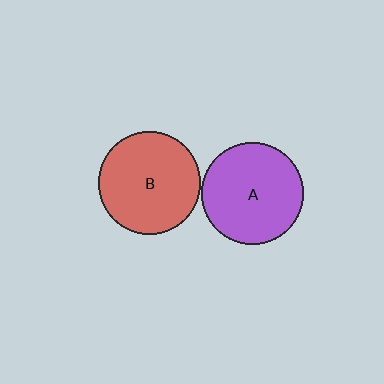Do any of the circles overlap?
No, none of the circles overlap.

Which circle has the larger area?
Circle B (red).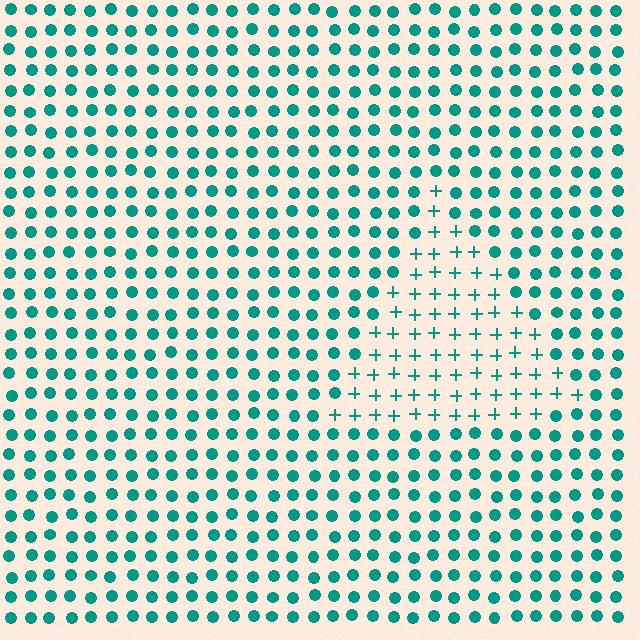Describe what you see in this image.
The image is filled with small teal elements arranged in a uniform grid. A triangle-shaped region contains plus signs, while the surrounding area contains circles. The boundary is defined purely by the change in element shape.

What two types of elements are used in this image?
The image uses plus signs inside the triangle region and circles outside it.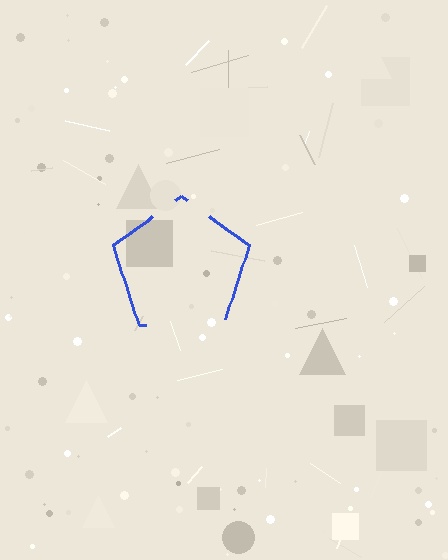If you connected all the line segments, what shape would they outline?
They would outline a pentagon.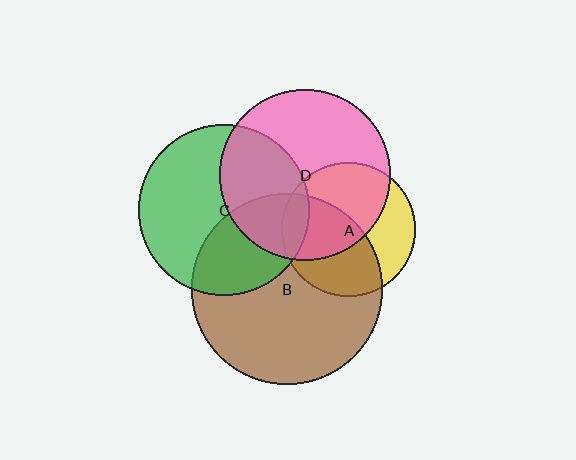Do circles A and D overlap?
Yes.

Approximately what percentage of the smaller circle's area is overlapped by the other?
Approximately 55%.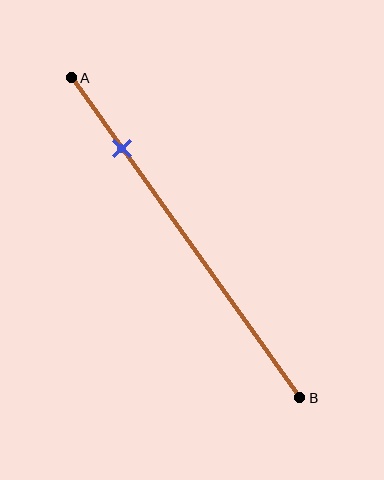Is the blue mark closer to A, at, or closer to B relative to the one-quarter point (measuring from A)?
The blue mark is approximately at the one-quarter point of segment AB.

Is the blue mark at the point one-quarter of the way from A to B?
Yes, the mark is approximately at the one-quarter point.